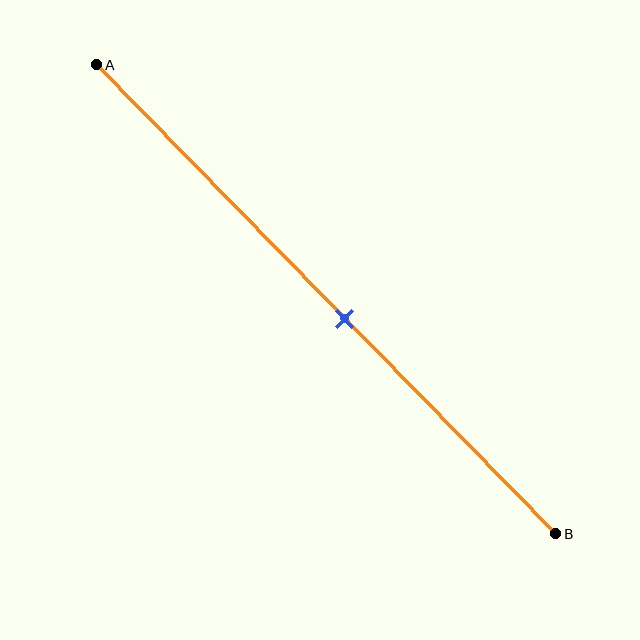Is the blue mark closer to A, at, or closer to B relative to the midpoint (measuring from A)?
The blue mark is closer to point B than the midpoint of segment AB.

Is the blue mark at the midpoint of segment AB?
No, the mark is at about 55% from A, not at the 50% midpoint.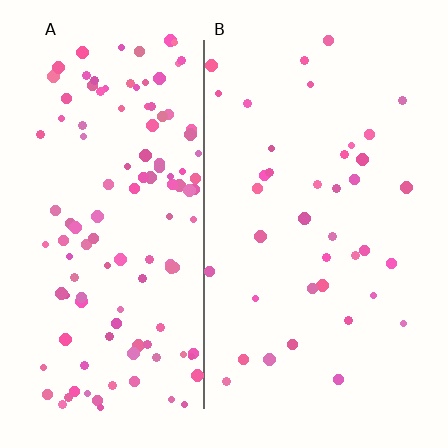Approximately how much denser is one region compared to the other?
Approximately 3.1× — region A over region B.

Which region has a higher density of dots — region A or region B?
A (the left).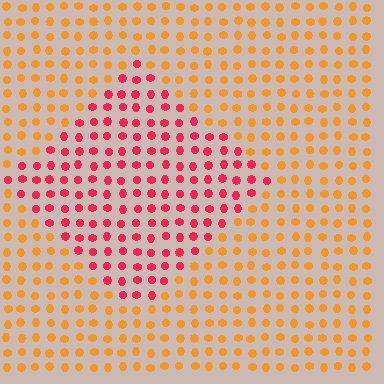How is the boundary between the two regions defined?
The boundary is defined purely by a slight shift in hue (about 46 degrees). Spacing, size, and orientation are identical on both sides.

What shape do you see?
I see a diamond.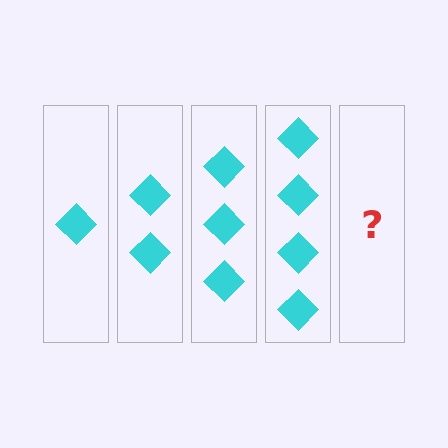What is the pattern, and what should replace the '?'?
The pattern is that each step adds one more diamond. The '?' should be 5 diamonds.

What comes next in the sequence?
The next element should be 5 diamonds.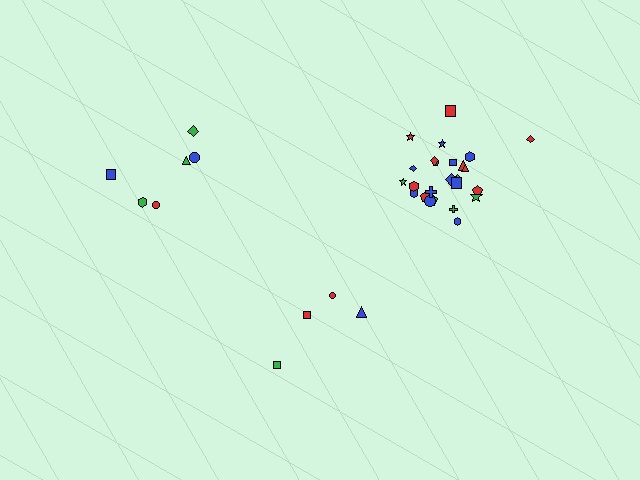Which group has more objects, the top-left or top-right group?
The top-right group.